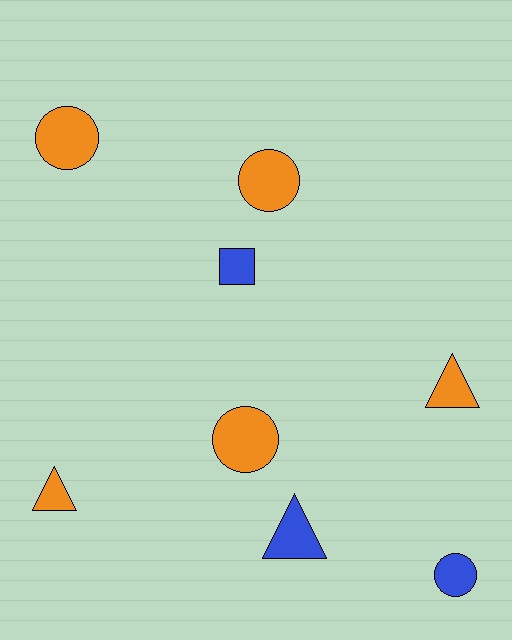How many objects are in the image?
There are 8 objects.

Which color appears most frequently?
Orange, with 5 objects.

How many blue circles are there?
There is 1 blue circle.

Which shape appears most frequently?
Circle, with 4 objects.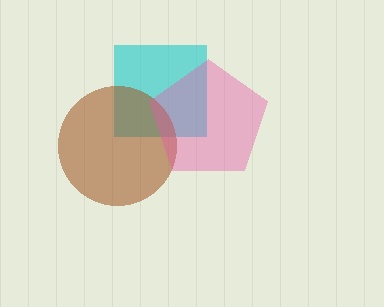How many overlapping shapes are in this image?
There are 3 overlapping shapes in the image.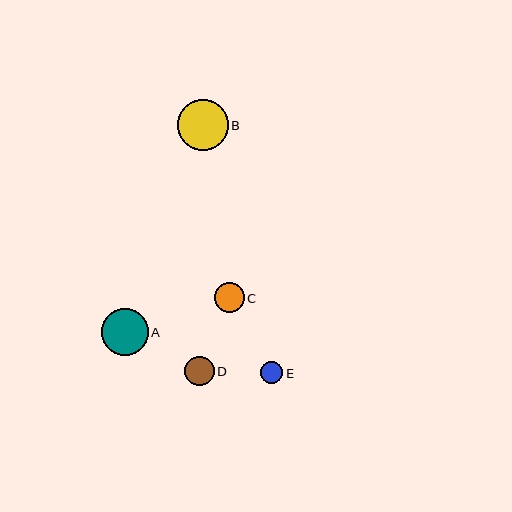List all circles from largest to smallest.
From largest to smallest: B, A, D, C, E.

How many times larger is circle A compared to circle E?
Circle A is approximately 2.1 times the size of circle E.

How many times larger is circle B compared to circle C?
Circle B is approximately 1.7 times the size of circle C.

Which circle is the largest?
Circle B is the largest with a size of approximately 51 pixels.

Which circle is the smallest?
Circle E is the smallest with a size of approximately 22 pixels.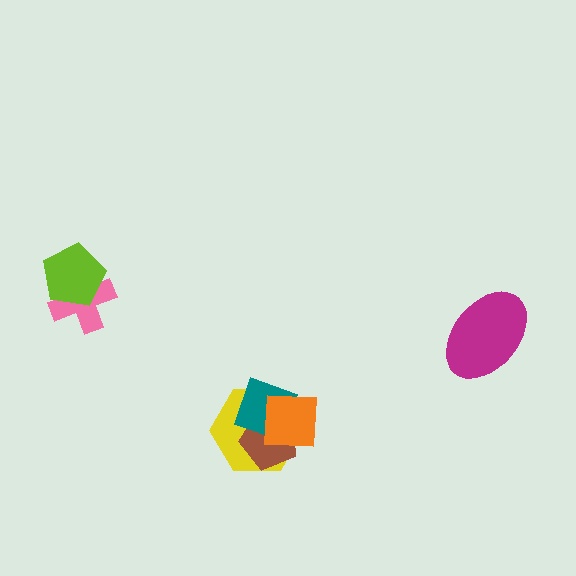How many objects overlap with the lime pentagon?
1 object overlaps with the lime pentagon.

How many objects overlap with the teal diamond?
3 objects overlap with the teal diamond.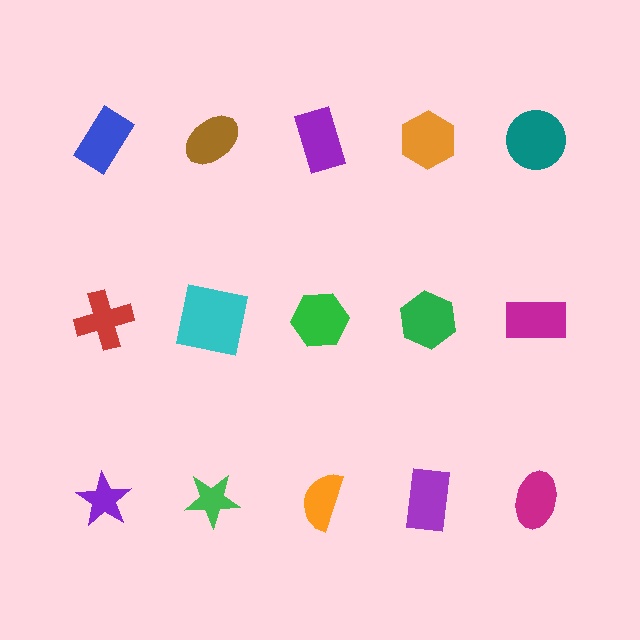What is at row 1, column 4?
An orange hexagon.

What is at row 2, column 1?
A red cross.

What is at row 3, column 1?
A purple star.